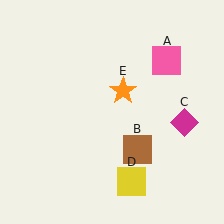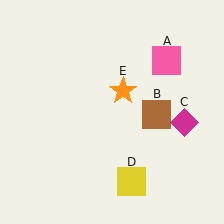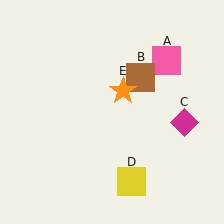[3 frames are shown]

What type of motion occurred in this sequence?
The brown square (object B) rotated counterclockwise around the center of the scene.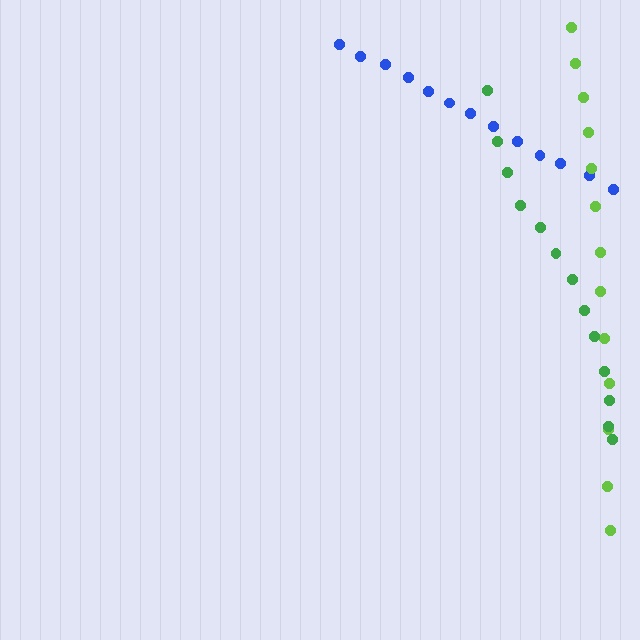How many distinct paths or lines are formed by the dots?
There are 3 distinct paths.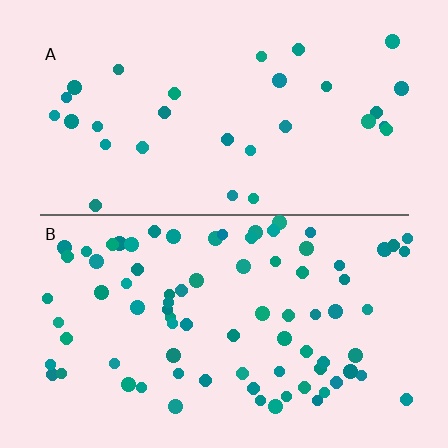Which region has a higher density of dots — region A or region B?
B (the bottom).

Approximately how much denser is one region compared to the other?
Approximately 2.6× — region B over region A.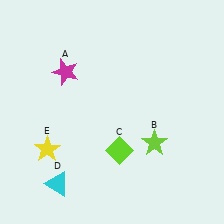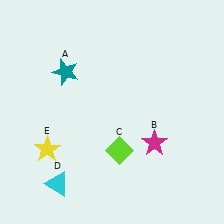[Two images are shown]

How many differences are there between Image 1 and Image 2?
There are 2 differences between the two images.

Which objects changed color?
A changed from magenta to teal. B changed from lime to magenta.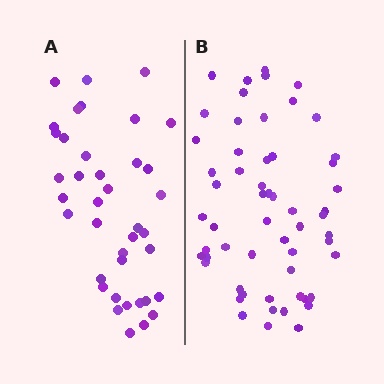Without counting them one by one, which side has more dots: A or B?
Region B (the right region) has more dots.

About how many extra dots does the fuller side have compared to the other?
Region B has approximately 20 more dots than region A.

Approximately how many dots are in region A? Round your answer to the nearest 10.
About 40 dots. (The exact count is 39, which rounds to 40.)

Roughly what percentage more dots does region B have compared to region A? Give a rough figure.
About 45% more.